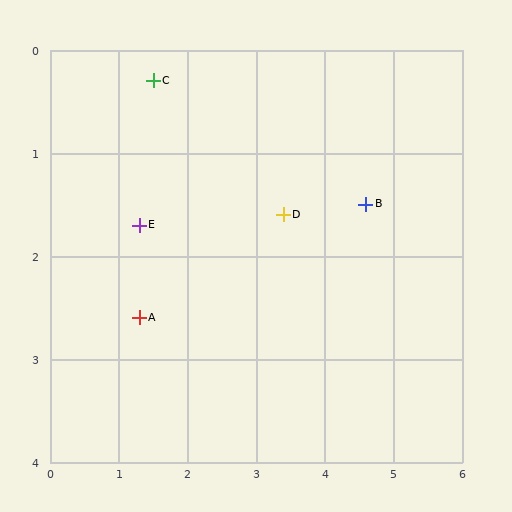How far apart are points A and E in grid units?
Points A and E are about 0.9 grid units apart.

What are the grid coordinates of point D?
Point D is at approximately (3.4, 1.6).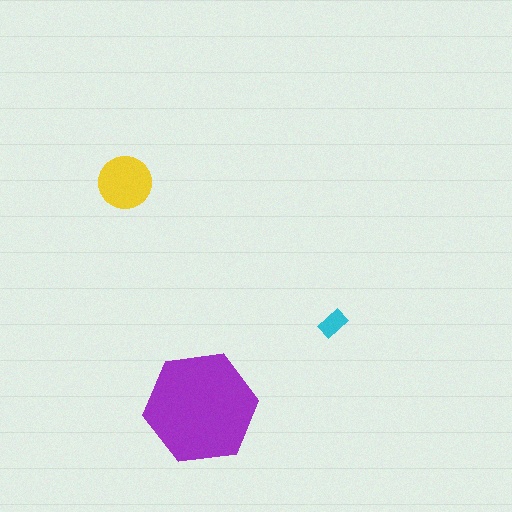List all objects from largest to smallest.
The purple hexagon, the yellow circle, the cyan rectangle.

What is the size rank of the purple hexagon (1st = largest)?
1st.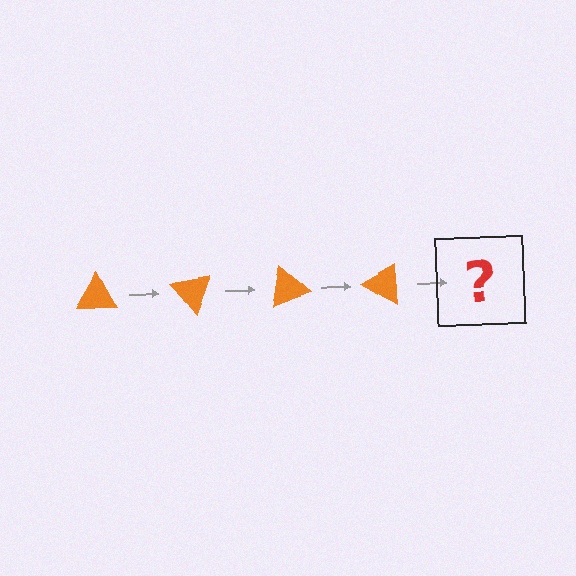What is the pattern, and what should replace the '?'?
The pattern is that the triangle rotates 50 degrees each step. The '?' should be an orange triangle rotated 200 degrees.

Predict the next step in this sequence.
The next step is an orange triangle rotated 200 degrees.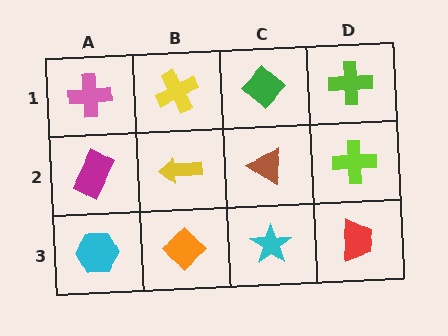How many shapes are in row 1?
4 shapes.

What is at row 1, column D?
A lime cross.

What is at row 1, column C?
A green diamond.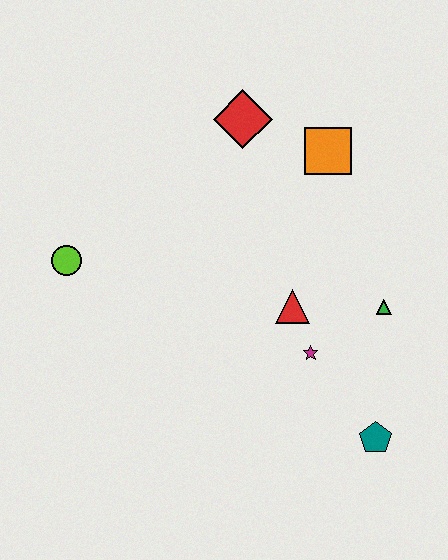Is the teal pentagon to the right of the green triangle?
No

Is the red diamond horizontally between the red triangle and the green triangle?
No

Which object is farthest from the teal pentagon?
The lime circle is farthest from the teal pentagon.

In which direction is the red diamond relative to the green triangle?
The red diamond is above the green triangle.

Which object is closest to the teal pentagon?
The magenta star is closest to the teal pentagon.